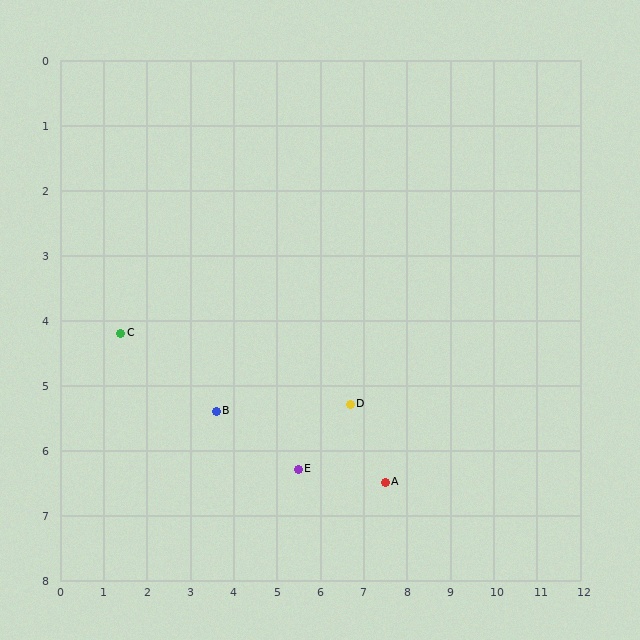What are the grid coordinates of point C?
Point C is at approximately (1.4, 4.2).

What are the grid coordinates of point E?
Point E is at approximately (5.5, 6.3).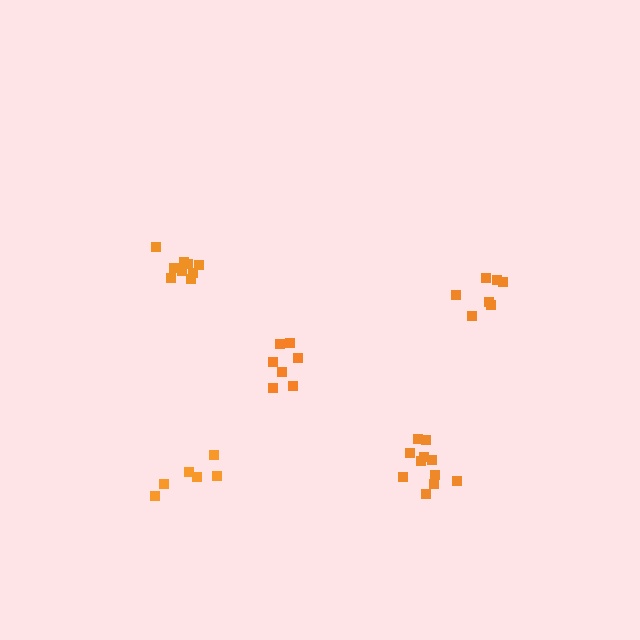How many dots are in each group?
Group 1: 6 dots, Group 2: 7 dots, Group 3: 9 dots, Group 4: 7 dots, Group 5: 11 dots (40 total).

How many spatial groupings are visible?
There are 5 spatial groupings.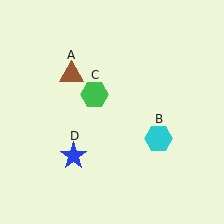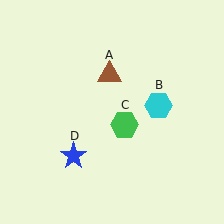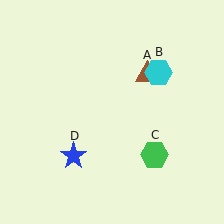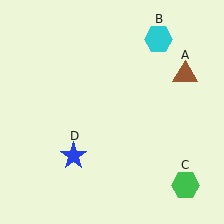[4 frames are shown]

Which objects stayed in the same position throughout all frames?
Blue star (object D) remained stationary.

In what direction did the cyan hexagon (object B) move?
The cyan hexagon (object B) moved up.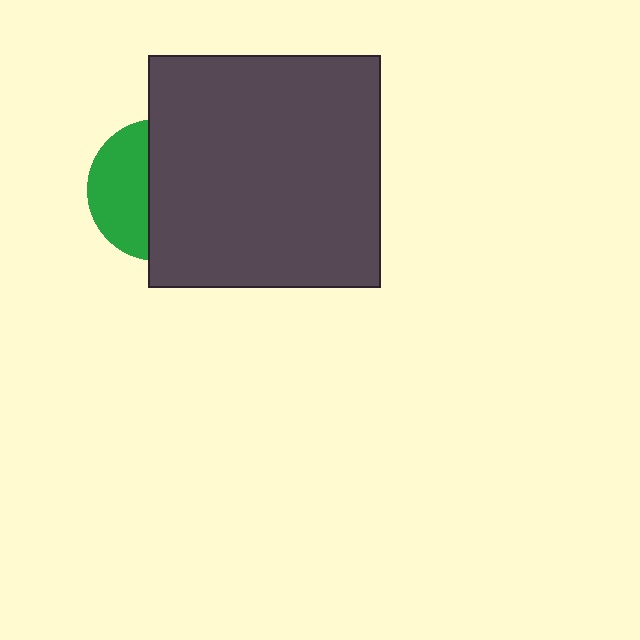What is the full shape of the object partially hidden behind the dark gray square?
The partially hidden object is a green circle.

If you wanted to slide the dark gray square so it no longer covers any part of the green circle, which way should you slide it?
Slide it right — that is the most direct way to separate the two shapes.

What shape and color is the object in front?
The object in front is a dark gray square.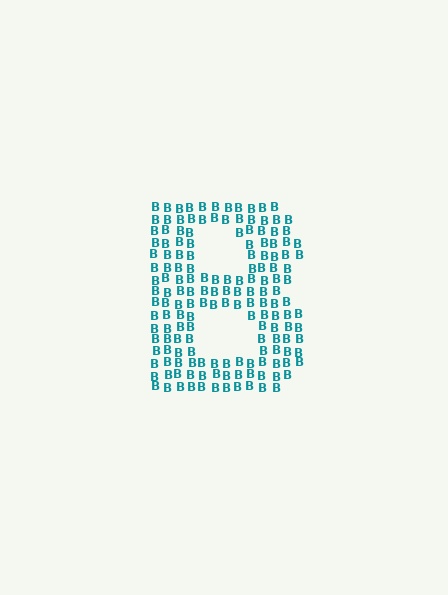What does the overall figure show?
The overall figure shows the letter B.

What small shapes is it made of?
It is made of small letter B's.